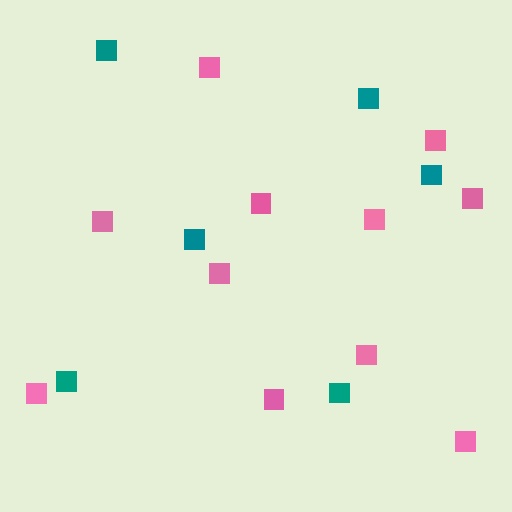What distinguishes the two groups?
There are 2 groups: one group of pink squares (11) and one group of teal squares (6).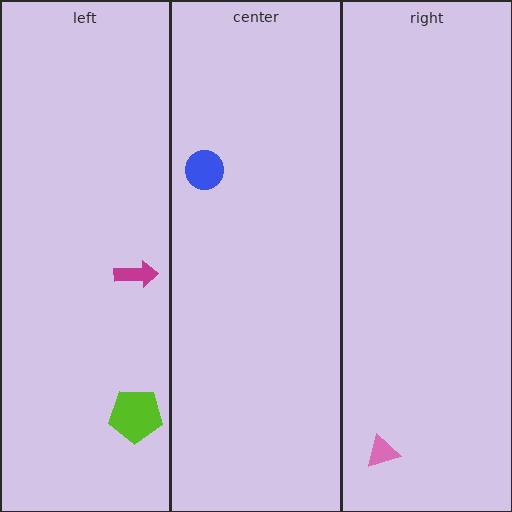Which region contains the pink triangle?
The right region.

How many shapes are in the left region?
2.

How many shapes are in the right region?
1.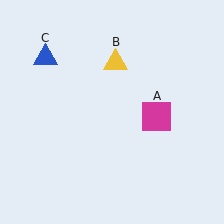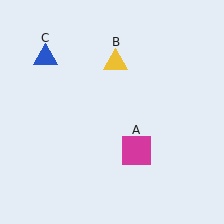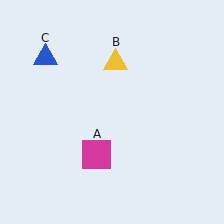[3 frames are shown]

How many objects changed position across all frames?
1 object changed position: magenta square (object A).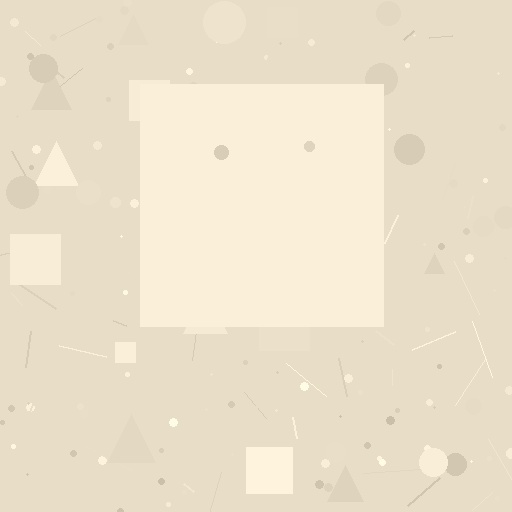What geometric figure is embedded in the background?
A square is embedded in the background.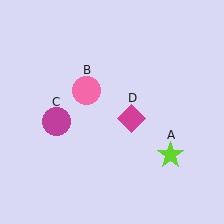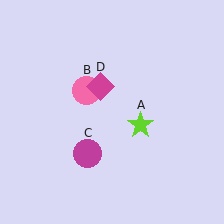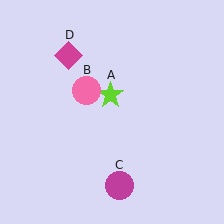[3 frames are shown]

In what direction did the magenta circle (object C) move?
The magenta circle (object C) moved down and to the right.